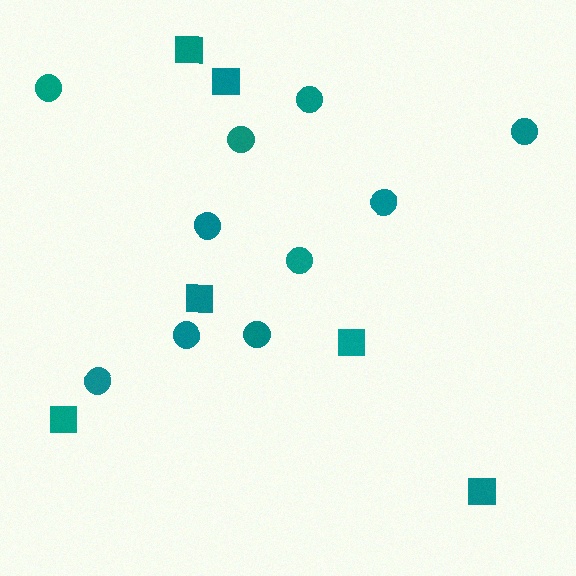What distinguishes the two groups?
There are 2 groups: one group of squares (6) and one group of circles (10).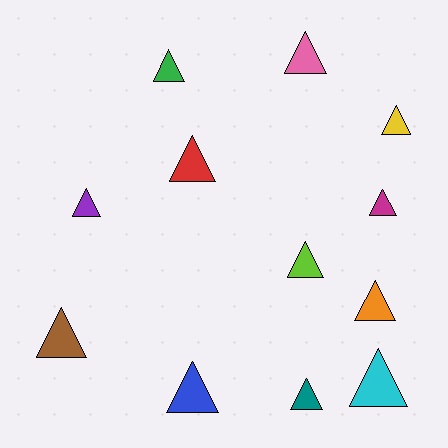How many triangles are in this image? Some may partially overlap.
There are 12 triangles.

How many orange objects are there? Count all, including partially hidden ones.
There is 1 orange object.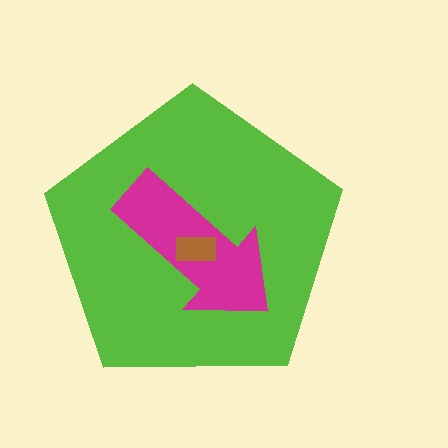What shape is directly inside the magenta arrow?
The brown rectangle.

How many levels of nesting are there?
3.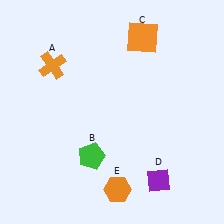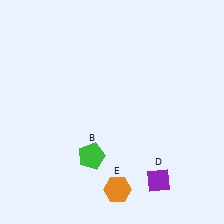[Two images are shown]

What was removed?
The orange square (C), the orange cross (A) were removed in Image 2.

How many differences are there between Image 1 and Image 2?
There are 2 differences between the two images.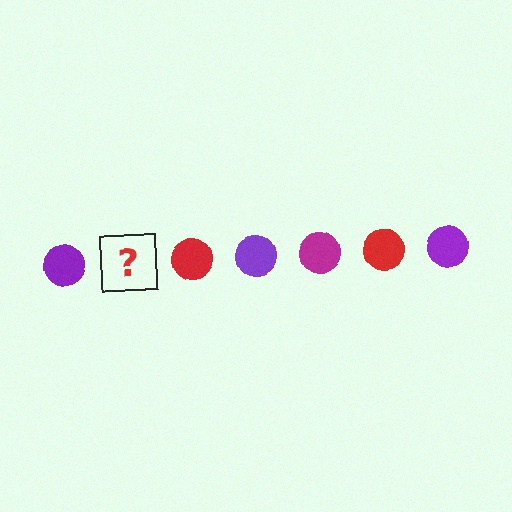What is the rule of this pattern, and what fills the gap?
The rule is that the pattern cycles through purple, magenta, red circles. The gap should be filled with a magenta circle.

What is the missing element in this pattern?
The missing element is a magenta circle.